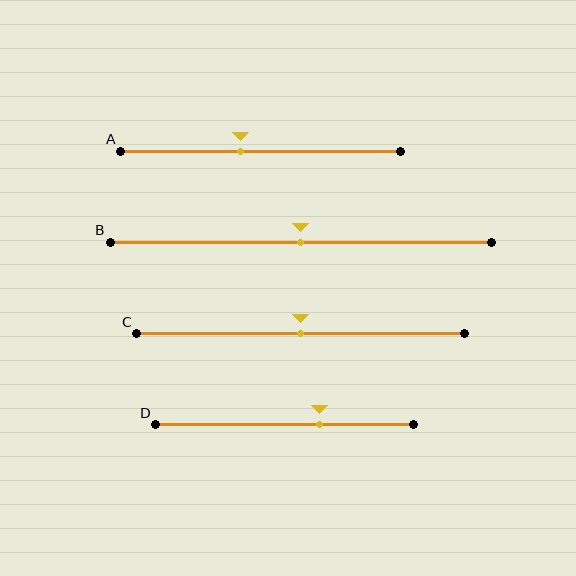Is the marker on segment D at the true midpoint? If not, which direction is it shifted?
No, the marker on segment D is shifted to the right by about 13% of the segment length.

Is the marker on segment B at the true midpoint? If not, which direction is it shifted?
Yes, the marker on segment B is at the true midpoint.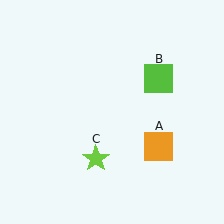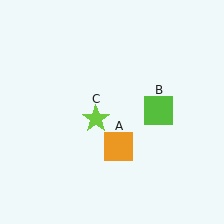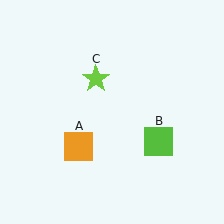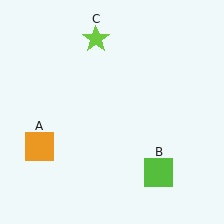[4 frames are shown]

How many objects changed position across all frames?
3 objects changed position: orange square (object A), lime square (object B), lime star (object C).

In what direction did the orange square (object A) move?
The orange square (object A) moved left.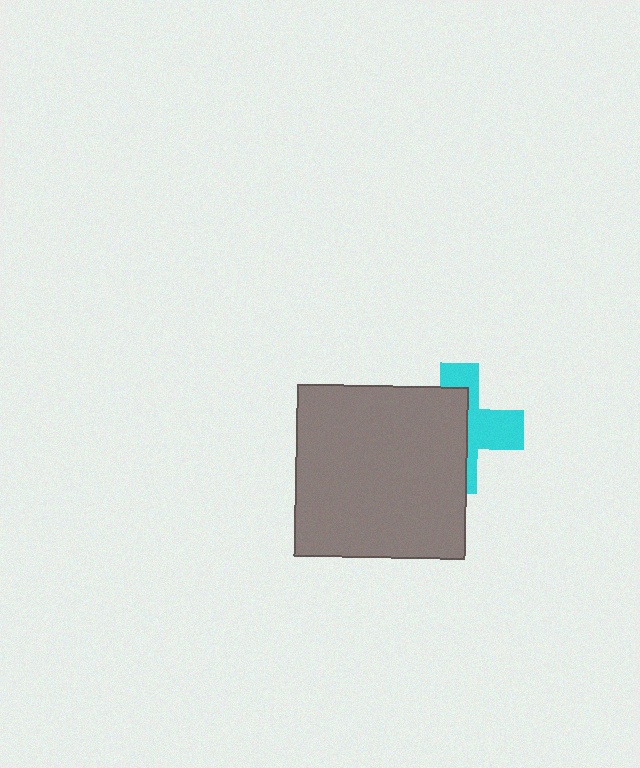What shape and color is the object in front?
The object in front is a gray square.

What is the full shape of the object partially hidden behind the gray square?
The partially hidden object is a cyan cross.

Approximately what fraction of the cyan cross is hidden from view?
Roughly 57% of the cyan cross is hidden behind the gray square.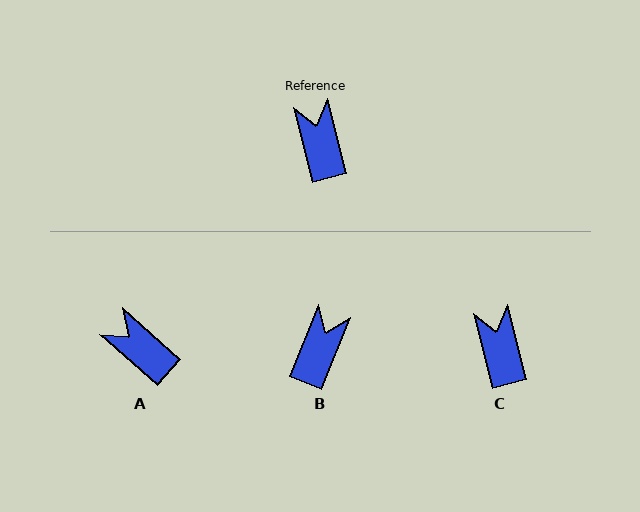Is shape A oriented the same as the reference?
No, it is off by about 34 degrees.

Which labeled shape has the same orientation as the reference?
C.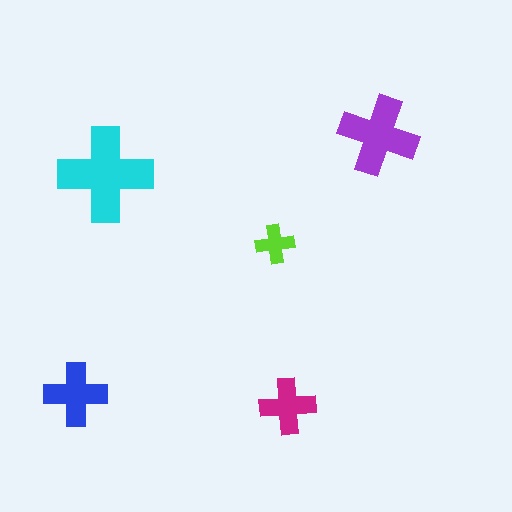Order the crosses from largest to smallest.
the cyan one, the purple one, the blue one, the magenta one, the lime one.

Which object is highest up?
The purple cross is topmost.